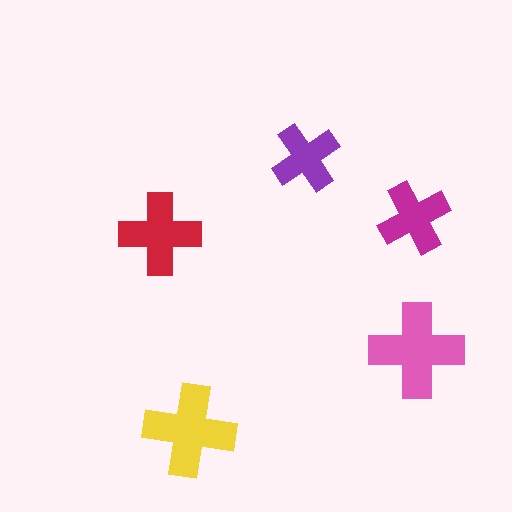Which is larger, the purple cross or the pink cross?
The pink one.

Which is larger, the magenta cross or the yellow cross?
The yellow one.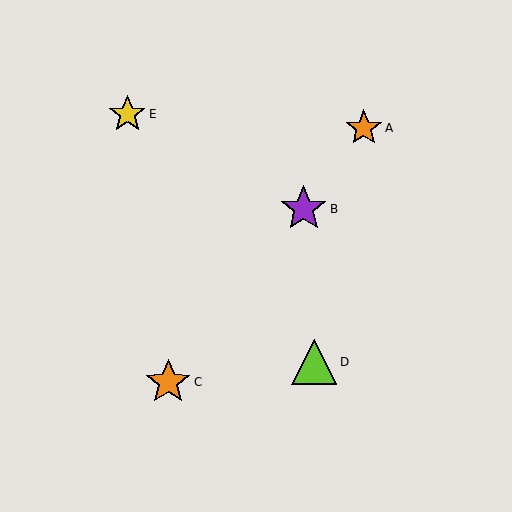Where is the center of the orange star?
The center of the orange star is at (364, 128).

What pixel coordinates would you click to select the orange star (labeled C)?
Click at (168, 382) to select the orange star C.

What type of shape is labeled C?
Shape C is an orange star.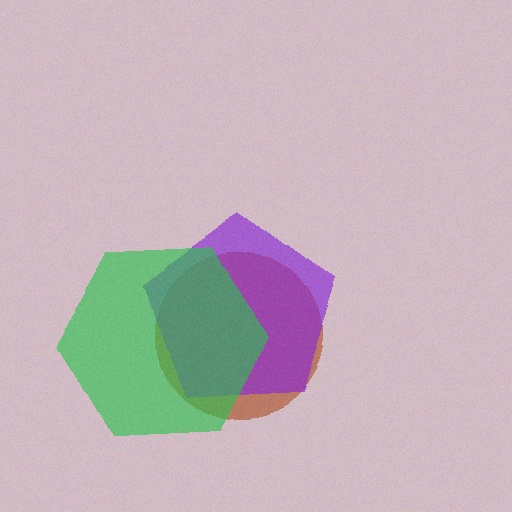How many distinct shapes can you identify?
There are 3 distinct shapes: a brown circle, a purple pentagon, a green hexagon.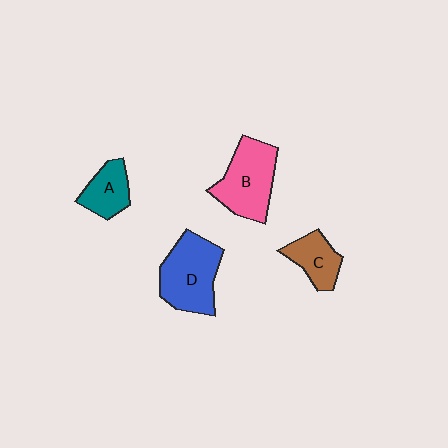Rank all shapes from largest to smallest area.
From largest to smallest: D (blue), B (pink), C (brown), A (teal).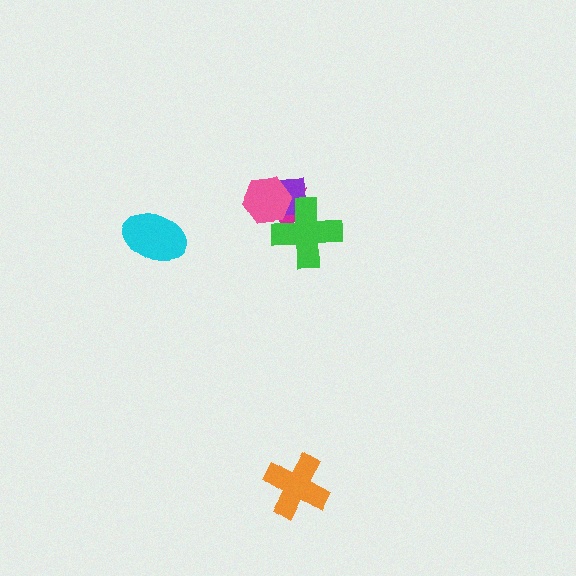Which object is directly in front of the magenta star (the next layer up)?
The purple square is directly in front of the magenta star.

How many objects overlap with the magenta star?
3 objects overlap with the magenta star.